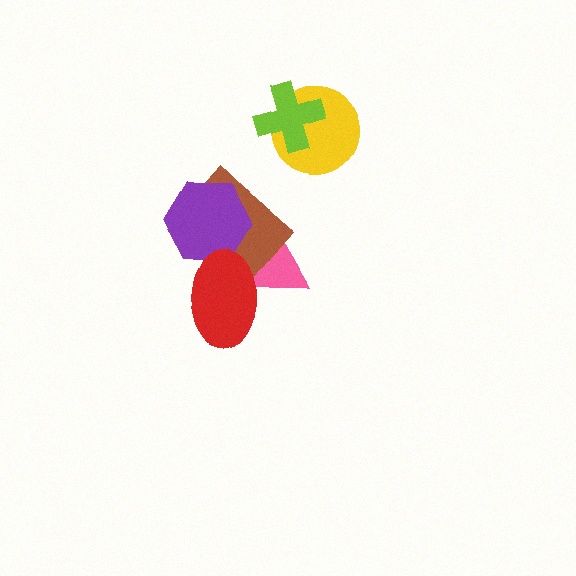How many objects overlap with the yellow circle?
1 object overlaps with the yellow circle.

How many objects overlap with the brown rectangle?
3 objects overlap with the brown rectangle.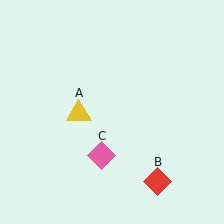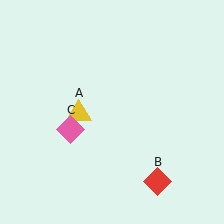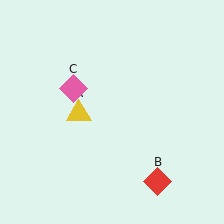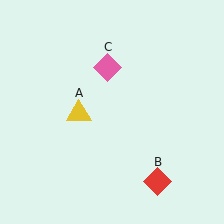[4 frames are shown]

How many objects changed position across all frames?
1 object changed position: pink diamond (object C).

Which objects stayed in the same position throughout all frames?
Yellow triangle (object A) and red diamond (object B) remained stationary.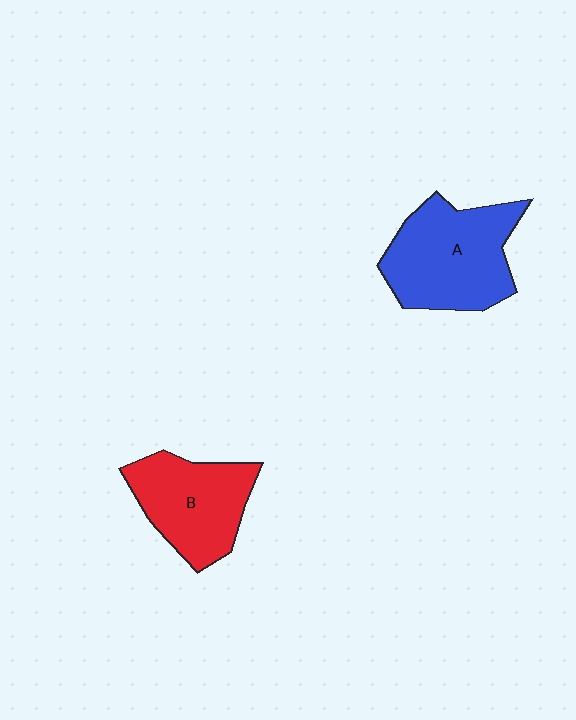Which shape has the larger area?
Shape A (blue).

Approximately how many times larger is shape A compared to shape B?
Approximately 1.2 times.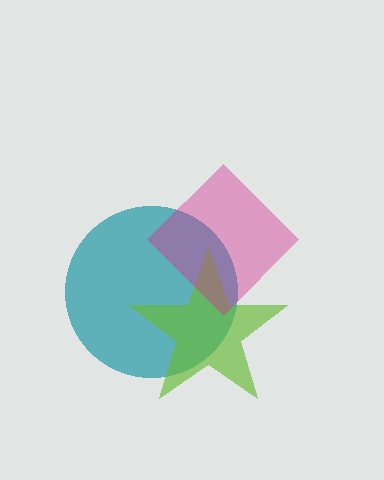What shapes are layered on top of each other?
The layered shapes are: a teal circle, a lime star, a magenta diamond.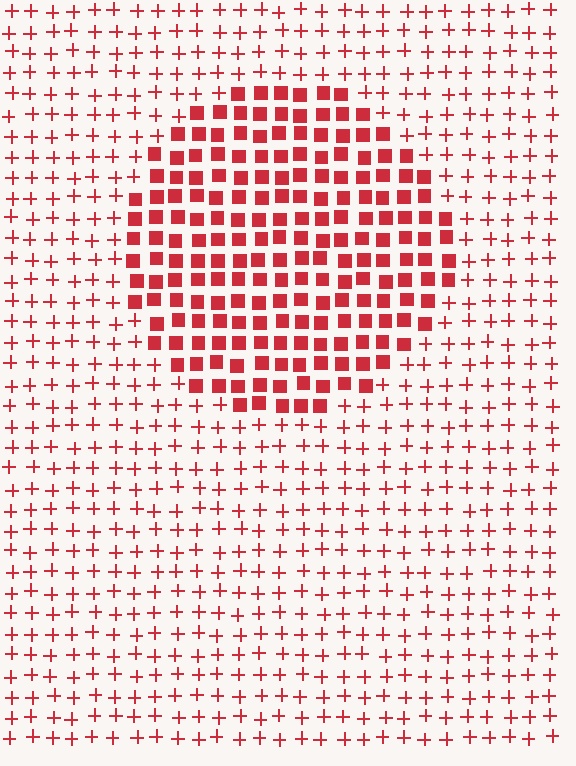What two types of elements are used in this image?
The image uses squares inside the circle region and plus signs outside it.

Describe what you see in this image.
The image is filled with small red elements arranged in a uniform grid. A circle-shaped region contains squares, while the surrounding area contains plus signs. The boundary is defined purely by the change in element shape.